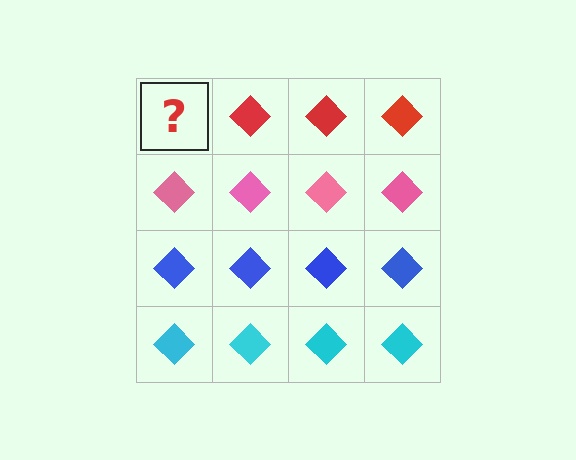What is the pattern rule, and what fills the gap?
The rule is that each row has a consistent color. The gap should be filled with a red diamond.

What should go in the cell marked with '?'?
The missing cell should contain a red diamond.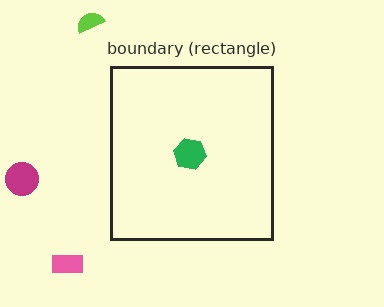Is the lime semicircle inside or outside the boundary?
Outside.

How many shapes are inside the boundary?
1 inside, 3 outside.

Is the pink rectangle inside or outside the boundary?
Outside.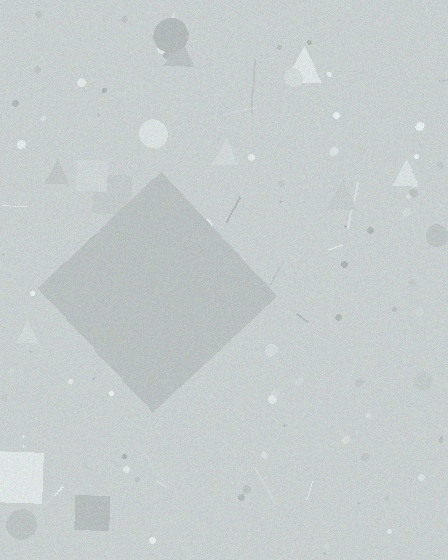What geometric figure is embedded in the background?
A diamond is embedded in the background.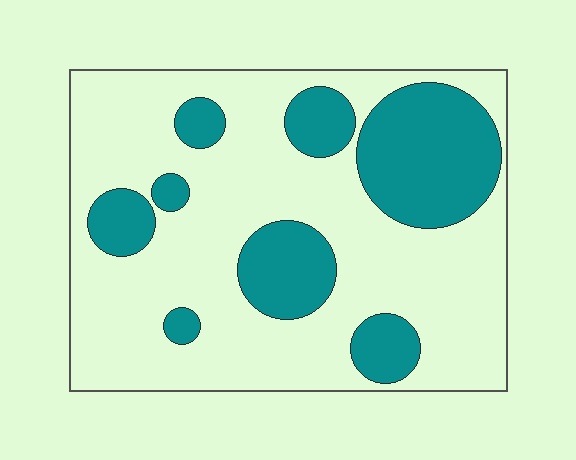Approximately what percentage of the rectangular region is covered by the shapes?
Approximately 30%.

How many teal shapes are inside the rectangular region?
8.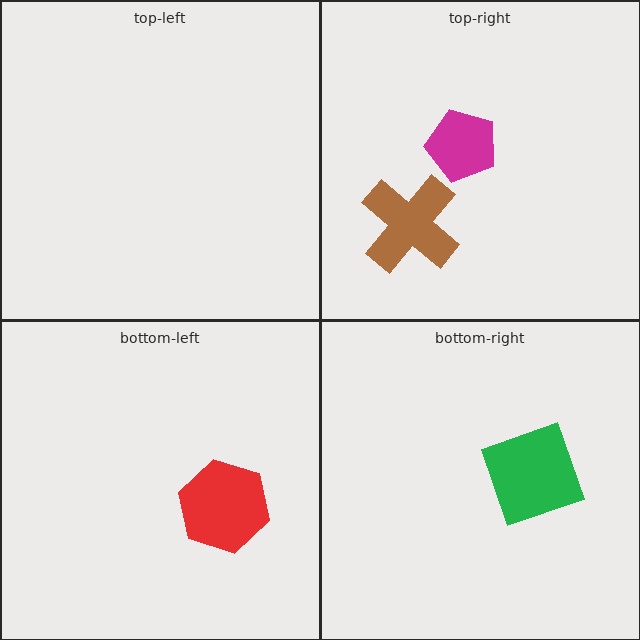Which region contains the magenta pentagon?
The top-right region.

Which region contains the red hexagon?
The bottom-left region.